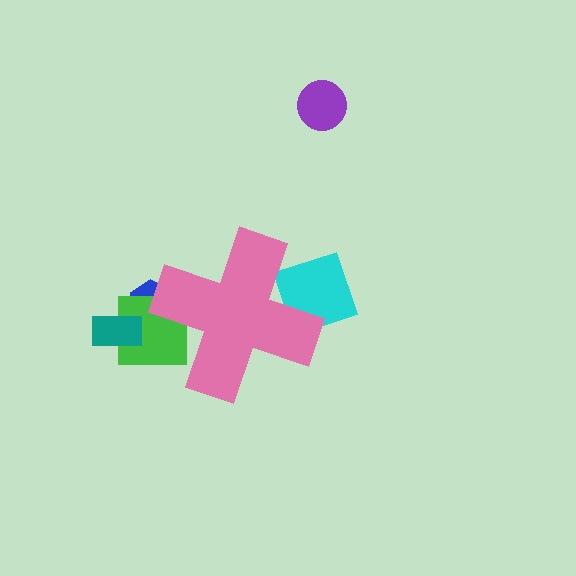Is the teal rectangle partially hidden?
No, the teal rectangle is fully visible.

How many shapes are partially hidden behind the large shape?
3 shapes are partially hidden.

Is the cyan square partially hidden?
Yes, the cyan square is partially hidden behind the pink cross.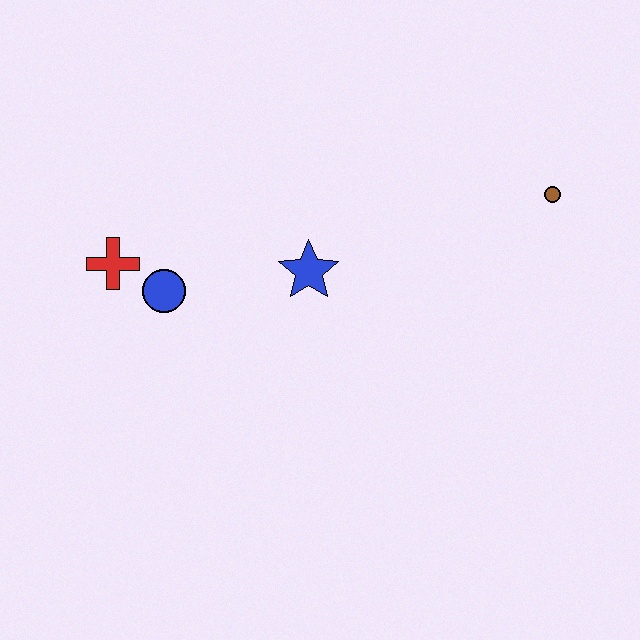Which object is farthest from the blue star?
The brown circle is farthest from the blue star.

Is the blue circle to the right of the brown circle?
No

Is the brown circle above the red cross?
Yes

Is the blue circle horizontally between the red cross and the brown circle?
Yes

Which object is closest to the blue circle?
The red cross is closest to the blue circle.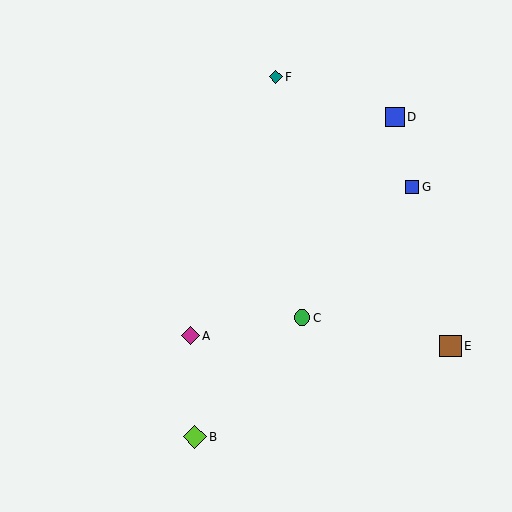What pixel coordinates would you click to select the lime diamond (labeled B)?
Click at (195, 437) to select the lime diamond B.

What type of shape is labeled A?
Shape A is a magenta diamond.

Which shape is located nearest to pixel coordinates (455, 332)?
The brown square (labeled E) at (451, 346) is nearest to that location.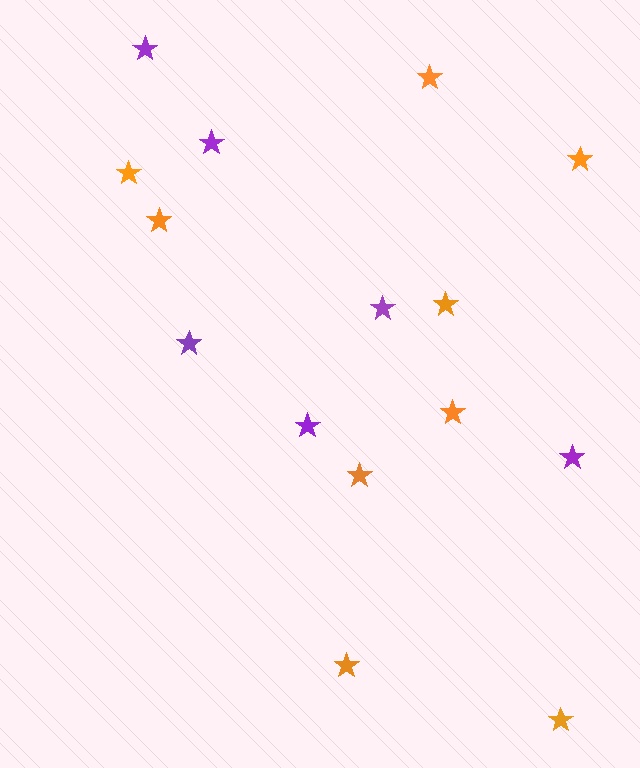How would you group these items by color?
There are 2 groups: one group of purple stars (6) and one group of orange stars (9).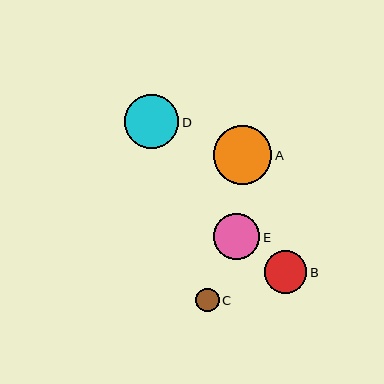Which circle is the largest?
Circle A is the largest with a size of approximately 58 pixels.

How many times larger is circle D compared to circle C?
Circle D is approximately 2.3 times the size of circle C.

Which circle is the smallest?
Circle C is the smallest with a size of approximately 23 pixels.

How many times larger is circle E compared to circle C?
Circle E is approximately 2.0 times the size of circle C.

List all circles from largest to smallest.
From largest to smallest: A, D, E, B, C.